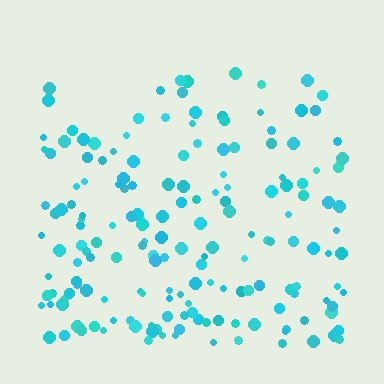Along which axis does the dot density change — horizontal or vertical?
Vertical.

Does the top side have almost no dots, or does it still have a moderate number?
Still a moderate number, just noticeably fewer than the bottom.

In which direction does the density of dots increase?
From top to bottom, with the bottom side densest.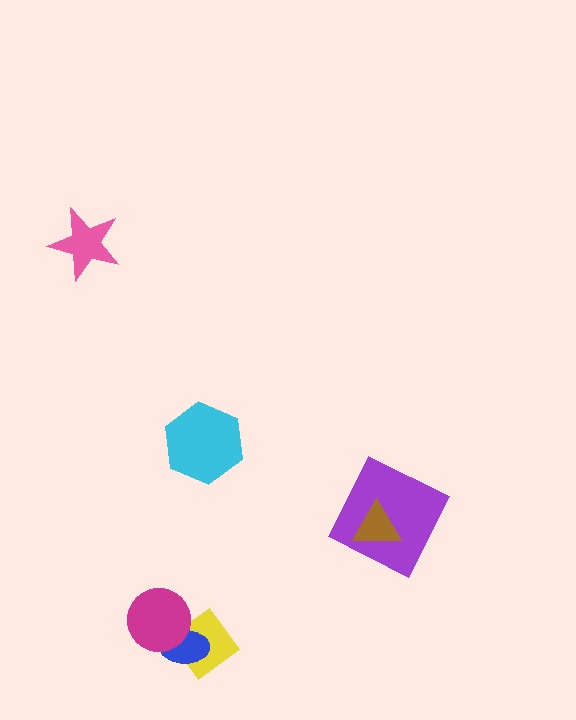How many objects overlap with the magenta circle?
2 objects overlap with the magenta circle.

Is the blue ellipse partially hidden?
Yes, it is partially covered by another shape.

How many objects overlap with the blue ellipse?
2 objects overlap with the blue ellipse.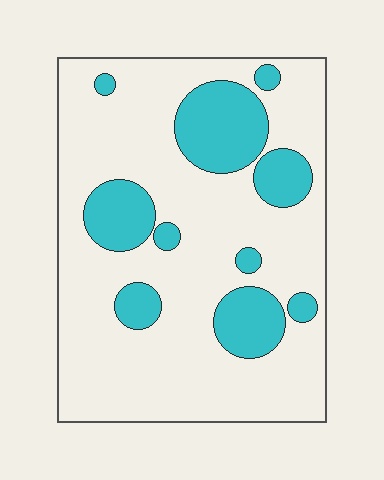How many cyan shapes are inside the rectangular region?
10.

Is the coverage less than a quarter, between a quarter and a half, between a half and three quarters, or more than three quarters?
Less than a quarter.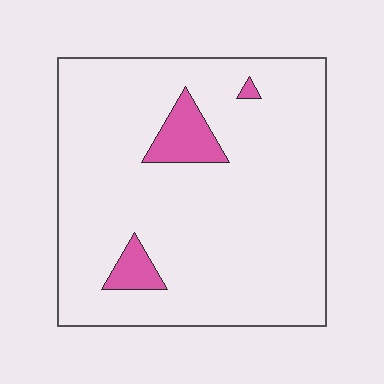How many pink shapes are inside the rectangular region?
3.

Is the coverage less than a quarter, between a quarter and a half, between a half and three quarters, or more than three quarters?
Less than a quarter.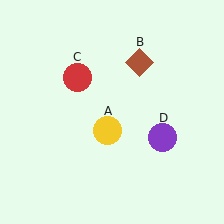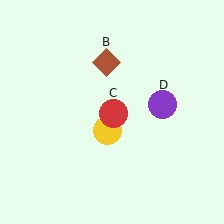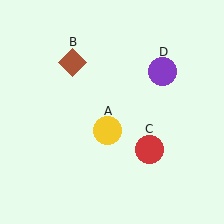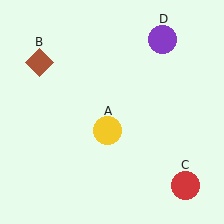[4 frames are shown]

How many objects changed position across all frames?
3 objects changed position: brown diamond (object B), red circle (object C), purple circle (object D).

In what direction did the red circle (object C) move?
The red circle (object C) moved down and to the right.